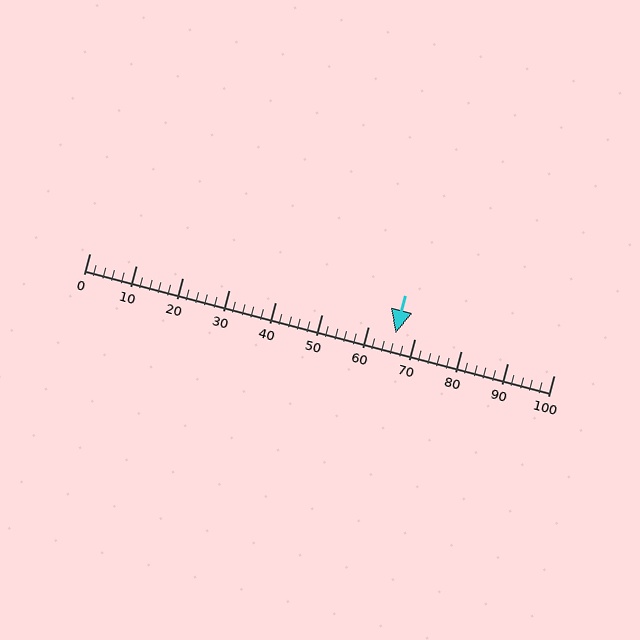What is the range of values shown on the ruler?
The ruler shows values from 0 to 100.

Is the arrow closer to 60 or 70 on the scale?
The arrow is closer to 70.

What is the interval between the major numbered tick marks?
The major tick marks are spaced 10 units apart.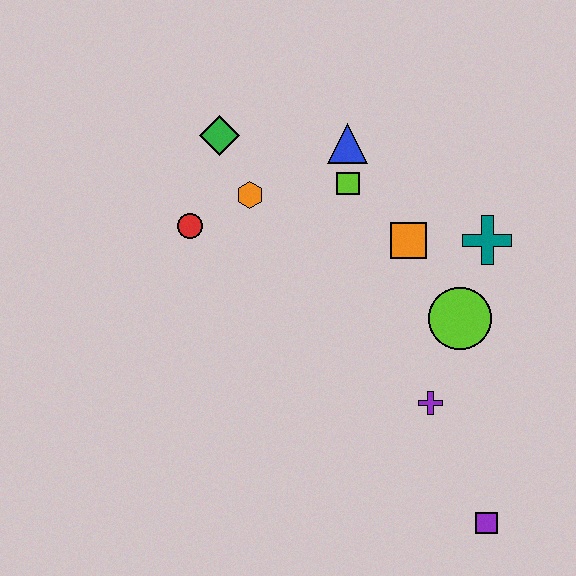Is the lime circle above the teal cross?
No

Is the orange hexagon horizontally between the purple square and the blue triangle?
No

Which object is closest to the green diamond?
The orange hexagon is closest to the green diamond.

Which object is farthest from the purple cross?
The green diamond is farthest from the purple cross.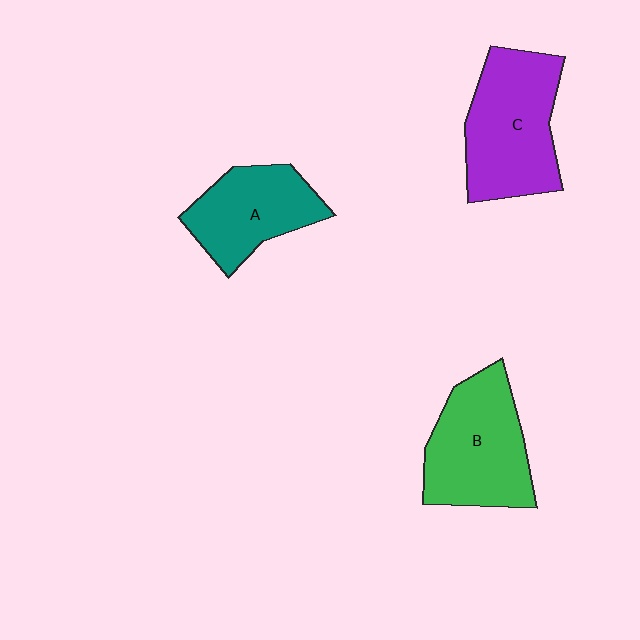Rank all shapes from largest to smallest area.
From largest to smallest: C (purple), B (green), A (teal).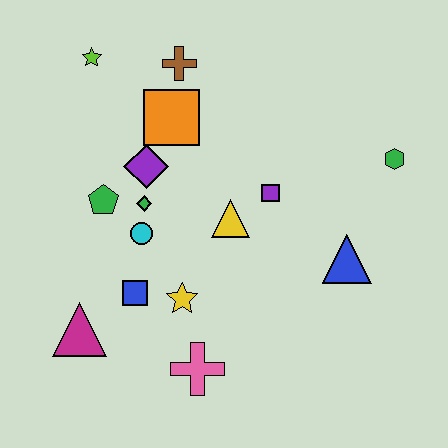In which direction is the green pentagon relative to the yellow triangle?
The green pentagon is to the left of the yellow triangle.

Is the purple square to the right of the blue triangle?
No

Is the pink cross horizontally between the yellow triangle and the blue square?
Yes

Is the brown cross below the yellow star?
No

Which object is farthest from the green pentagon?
The green hexagon is farthest from the green pentagon.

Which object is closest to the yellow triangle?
The purple square is closest to the yellow triangle.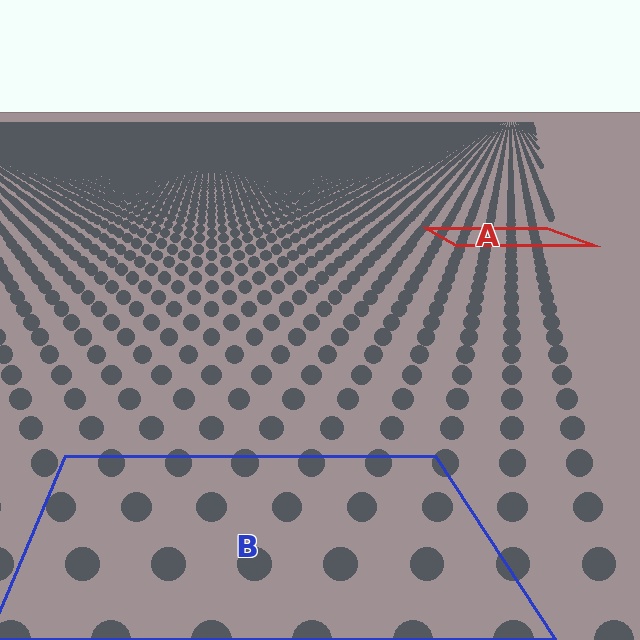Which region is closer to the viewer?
Region B is closer. The texture elements there are larger and more spread out.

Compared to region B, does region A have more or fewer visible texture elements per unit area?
Region A has more texture elements per unit area — they are packed more densely because it is farther away.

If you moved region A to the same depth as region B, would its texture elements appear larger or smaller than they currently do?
They would appear larger. At a closer depth, the same texture elements are projected at a bigger on-screen size.